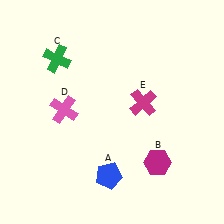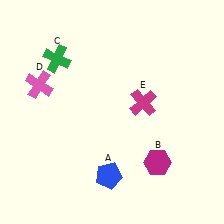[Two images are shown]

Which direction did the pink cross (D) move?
The pink cross (D) moved left.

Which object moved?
The pink cross (D) moved left.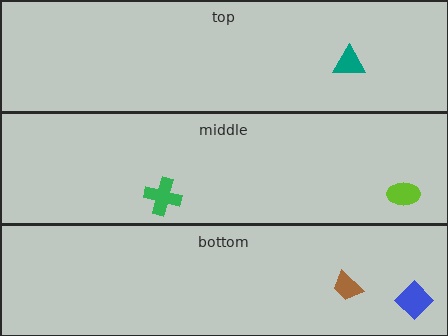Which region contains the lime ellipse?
The middle region.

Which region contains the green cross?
The middle region.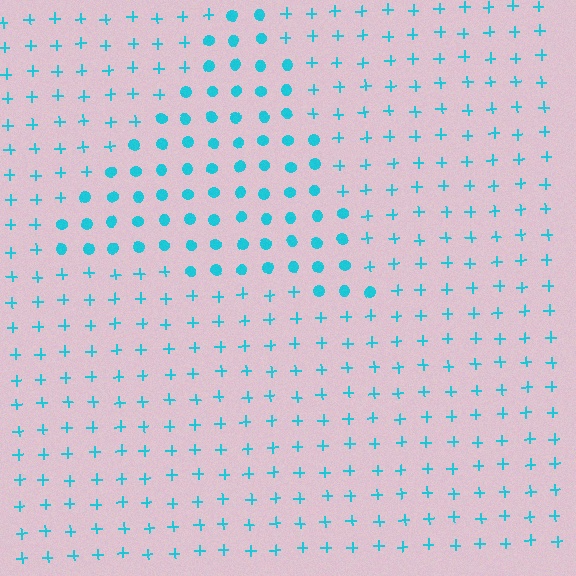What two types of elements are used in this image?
The image uses circles inside the triangle region and plus signs outside it.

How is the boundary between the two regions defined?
The boundary is defined by a change in element shape: circles inside vs. plus signs outside. All elements share the same color and spacing.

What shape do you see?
I see a triangle.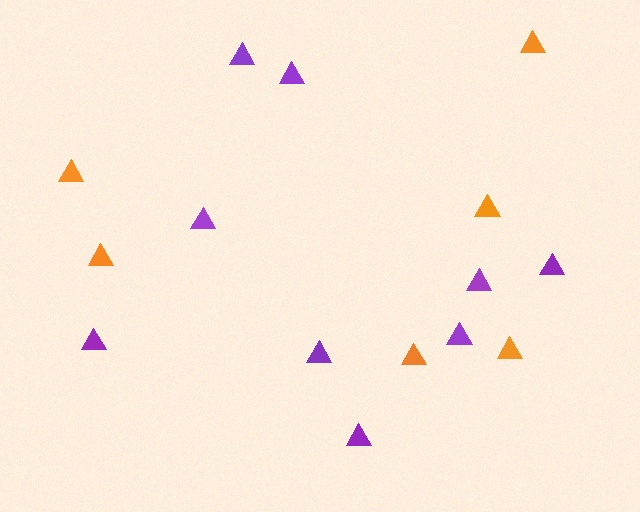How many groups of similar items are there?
There are 2 groups: one group of purple triangles (9) and one group of orange triangles (6).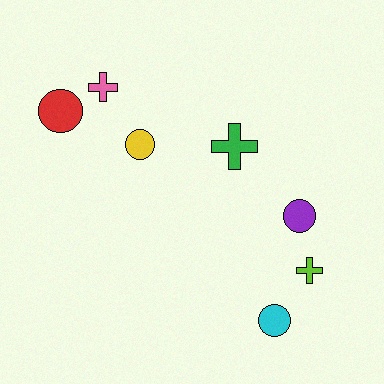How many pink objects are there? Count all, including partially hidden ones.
There is 1 pink object.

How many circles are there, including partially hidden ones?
There are 4 circles.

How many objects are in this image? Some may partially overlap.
There are 7 objects.